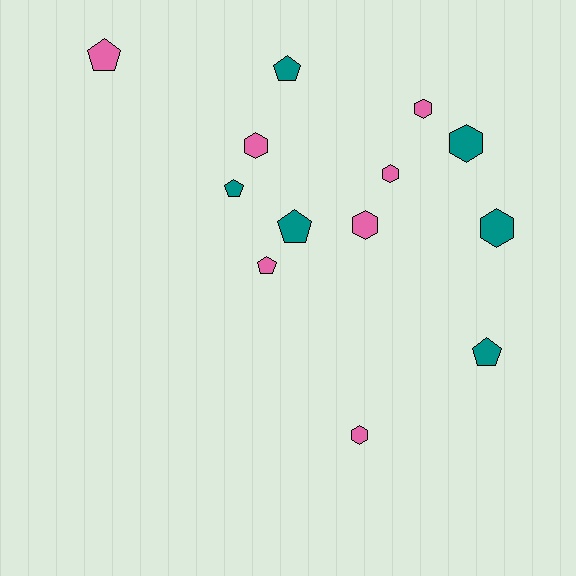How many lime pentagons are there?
There are no lime pentagons.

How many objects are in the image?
There are 13 objects.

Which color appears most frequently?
Pink, with 7 objects.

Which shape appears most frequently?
Hexagon, with 7 objects.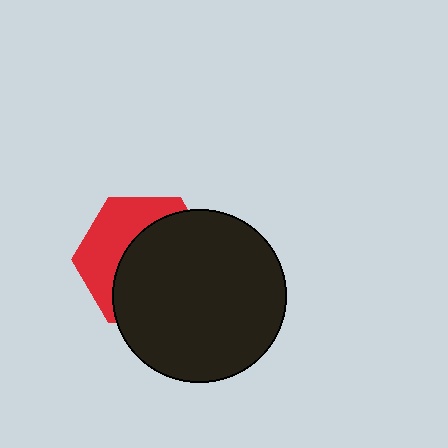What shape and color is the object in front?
The object in front is a black circle.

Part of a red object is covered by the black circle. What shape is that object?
It is a hexagon.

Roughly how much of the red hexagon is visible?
A small part of it is visible (roughly 39%).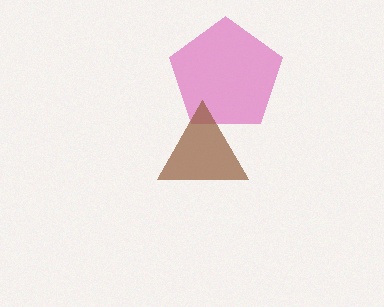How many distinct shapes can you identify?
There are 2 distinct shapes: a pink pentagon, a brown triangle.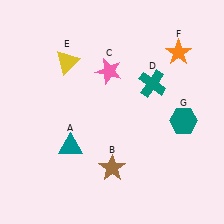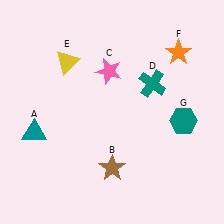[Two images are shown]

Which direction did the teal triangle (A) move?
The teal triangle (A) moved left.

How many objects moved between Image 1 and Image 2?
1 object moved between the two images.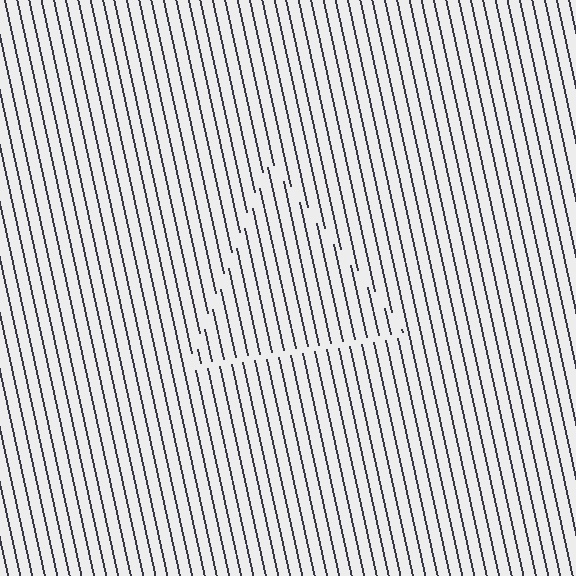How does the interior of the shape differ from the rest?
The interior of the shape contains the same grating, shifted by half a period — the contour is defined by the phase discontinuity where line-ends from the inner and outer gratings abut.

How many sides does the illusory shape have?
3 sides — the line-ends trace a triangle.